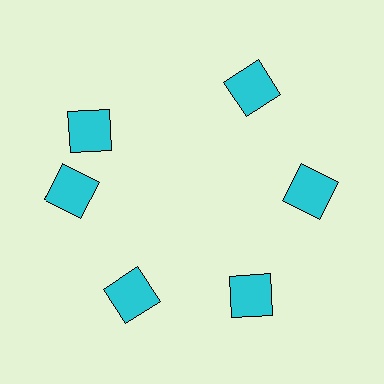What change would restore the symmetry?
The symmetry would be restored by rotating it back into even spacing with its neighbors so that all 6 squares sit at equal angles and equal distance from the center.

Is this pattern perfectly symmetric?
No. The 6 cyan squares are arranged in a ring, but one element near the 11 o'clock position is rotated out of alignment along the ring, breaking the 6-fold rotational symmetry.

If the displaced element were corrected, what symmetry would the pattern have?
It would have 6-fold rotational symmetry — the pattern would map onto itself every 60 degrees.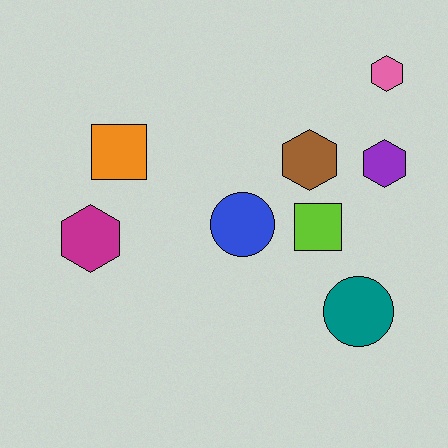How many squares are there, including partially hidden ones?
There are 2 squares.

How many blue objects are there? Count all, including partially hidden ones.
There is 1 blue object.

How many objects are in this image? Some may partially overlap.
There are 8 objects.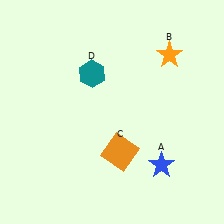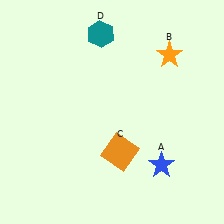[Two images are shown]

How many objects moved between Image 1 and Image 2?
1 object moved between the two images.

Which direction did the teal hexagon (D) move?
The teal hexagon (D) moved up.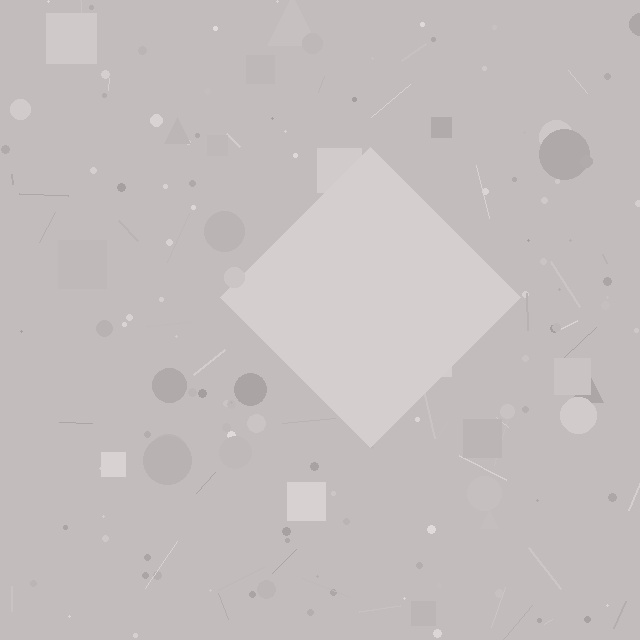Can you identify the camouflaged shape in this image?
The camouflaged shape is a diamond.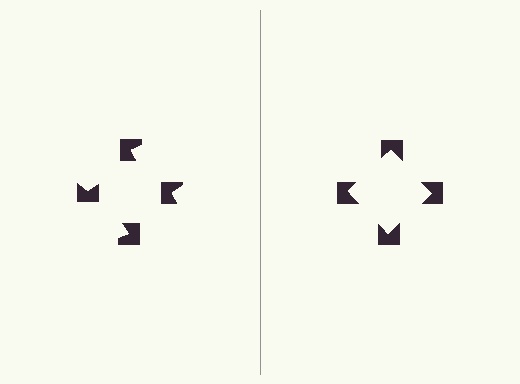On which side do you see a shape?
An illusory square appears on the right side. On the left side the wedge cuts are rotated, so no coherent shape forms.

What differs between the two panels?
The notched squares are positioned identically on both sides; only the wedge orientations differ. On the right they align to a square; on the left they are misaligned.